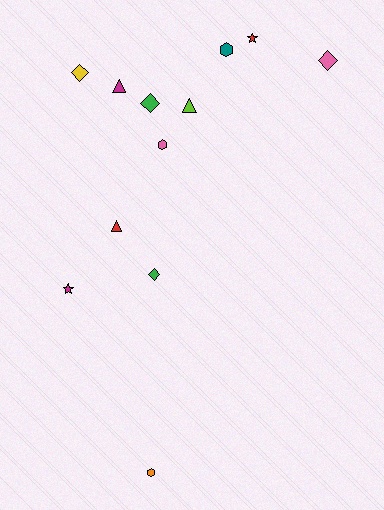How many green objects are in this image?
There are 2 green objects.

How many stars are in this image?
There are 2 stars.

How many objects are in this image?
There are 12 objects.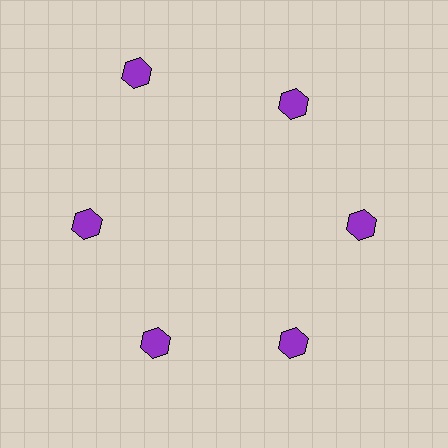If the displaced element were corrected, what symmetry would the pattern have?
It would have 6-fold rotational symmetry — the pattern would map onto itself every 60 degrees.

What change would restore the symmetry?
The symmetry would be restored by moving it inward, back onto the ring so that all 6 hexagons sit at equal angles and equal distance from the center.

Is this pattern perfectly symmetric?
No. The 6 purple hexagons are arranged in a ring, but one element near the 11 o'clock position is pushed outward from the center, breaking the 6-fold rotational symmetry.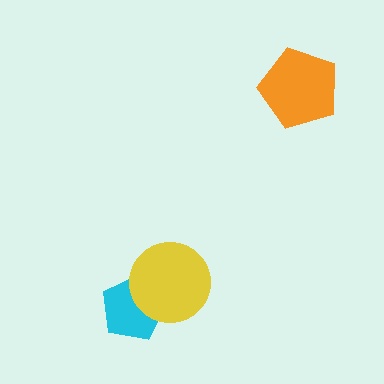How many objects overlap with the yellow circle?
1 object overlaps with the yellow circle.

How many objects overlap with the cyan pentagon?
1 object overlaps with the cyan pentagon.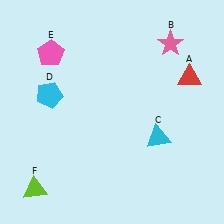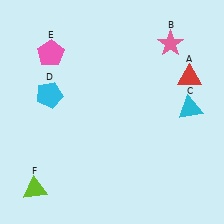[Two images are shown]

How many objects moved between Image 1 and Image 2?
1 object moved between the two images.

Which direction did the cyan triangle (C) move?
The cyan triangle (C) moved right.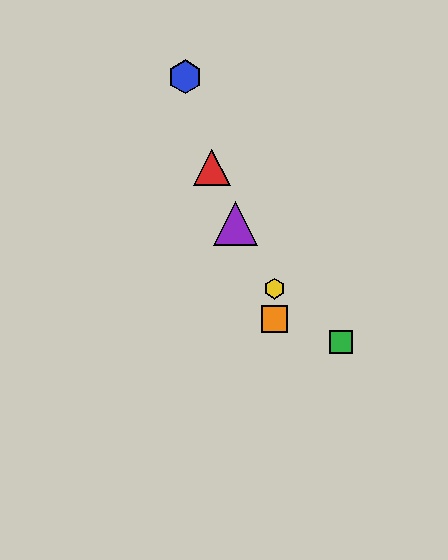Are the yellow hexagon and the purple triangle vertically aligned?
No, the yellow hexagon is at x≈275 and the purple triangle is at x≈235.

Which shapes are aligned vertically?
The yellow hexagon, the orange square are aligned vertically.